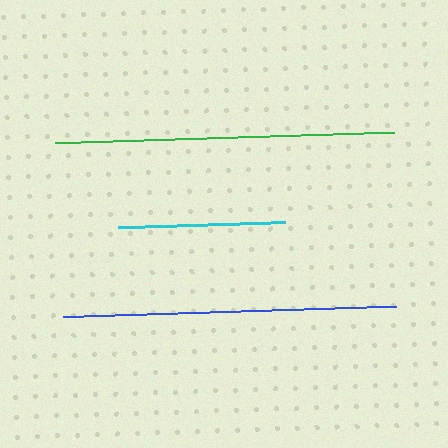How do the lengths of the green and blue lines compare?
The green and blue lines are approximately the same length.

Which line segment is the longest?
The green line is the longest at approximately 338 pixels.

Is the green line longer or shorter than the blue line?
The green line is longer than the blue line.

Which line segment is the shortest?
The cyan line is the shortest at approximately 167 pixels.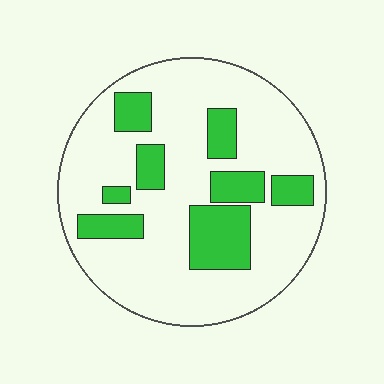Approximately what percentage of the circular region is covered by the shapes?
Approximately 25%.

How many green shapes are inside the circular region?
8.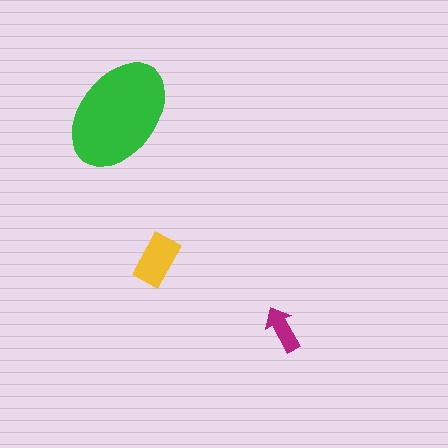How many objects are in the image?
There are 3 objects in the image.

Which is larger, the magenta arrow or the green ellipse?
The green ellipse.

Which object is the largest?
The green ellipse.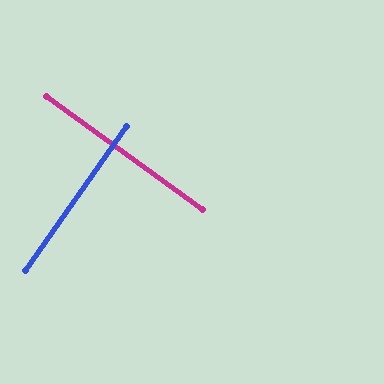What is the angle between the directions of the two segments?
Approximately 89 degrees.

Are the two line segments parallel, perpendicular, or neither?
Perpendicular — they meet at approximately 89°.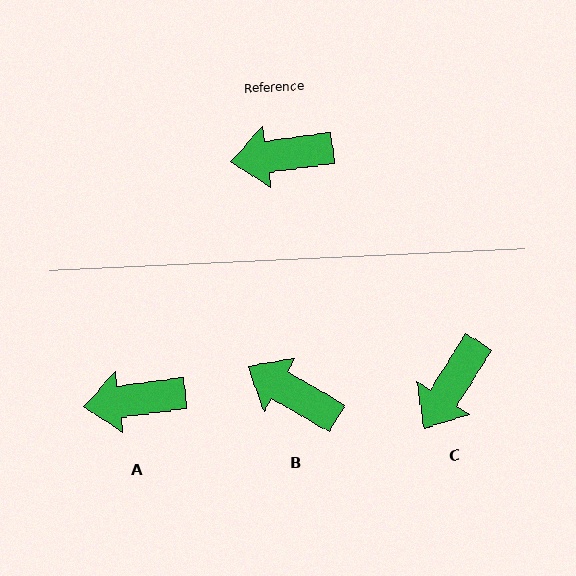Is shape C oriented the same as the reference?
No, it is off by about 50 degrees.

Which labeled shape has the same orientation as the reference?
A.